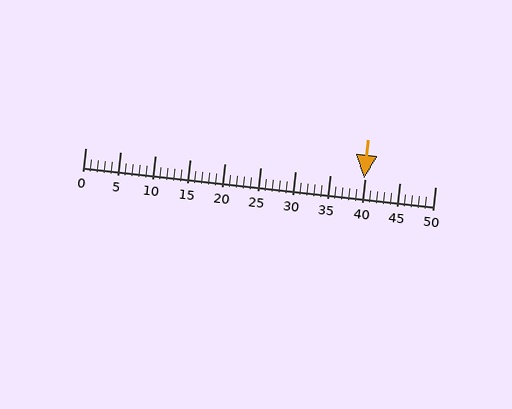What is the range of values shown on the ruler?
The ruler shows values from 0 to 50.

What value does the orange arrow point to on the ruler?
The orange arrow points to approximately 40.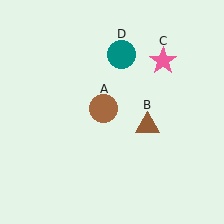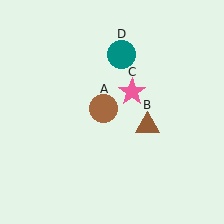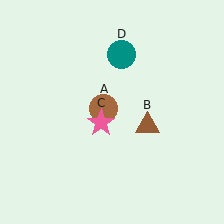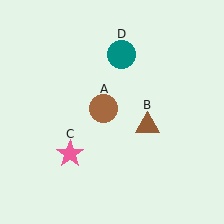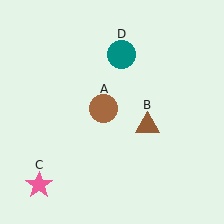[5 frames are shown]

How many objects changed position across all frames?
1 object changed position: pink star (object C).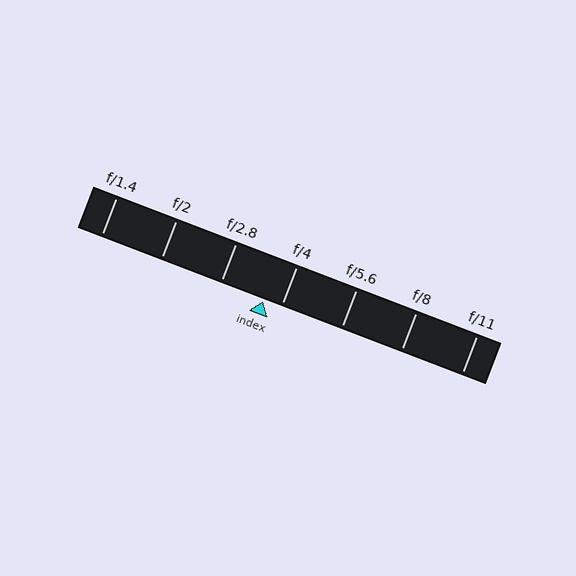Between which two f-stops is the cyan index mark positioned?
The index mark is between f/2.8 and f/4.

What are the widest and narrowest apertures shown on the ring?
The widest aperture shown is f/1.4 and the narrowest is f/11.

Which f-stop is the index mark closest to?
The index mark is closest to f/4.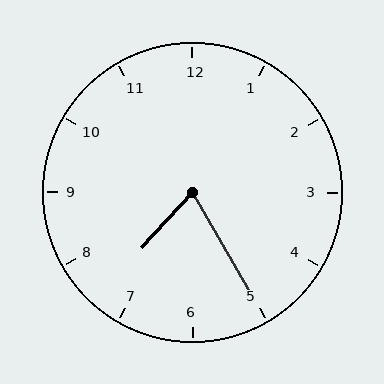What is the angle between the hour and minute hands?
Approximately 72 degrees.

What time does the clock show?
7:25.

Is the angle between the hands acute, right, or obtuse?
It is acute.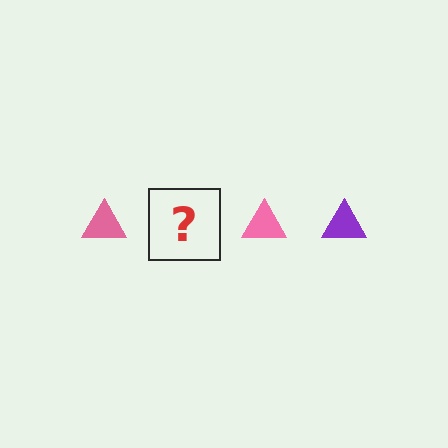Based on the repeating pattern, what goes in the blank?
The blank should be a purple triangle.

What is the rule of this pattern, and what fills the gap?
The rule is that the pattern cycles through pink, purple triangles. The gap should be filled with a purple triangle.